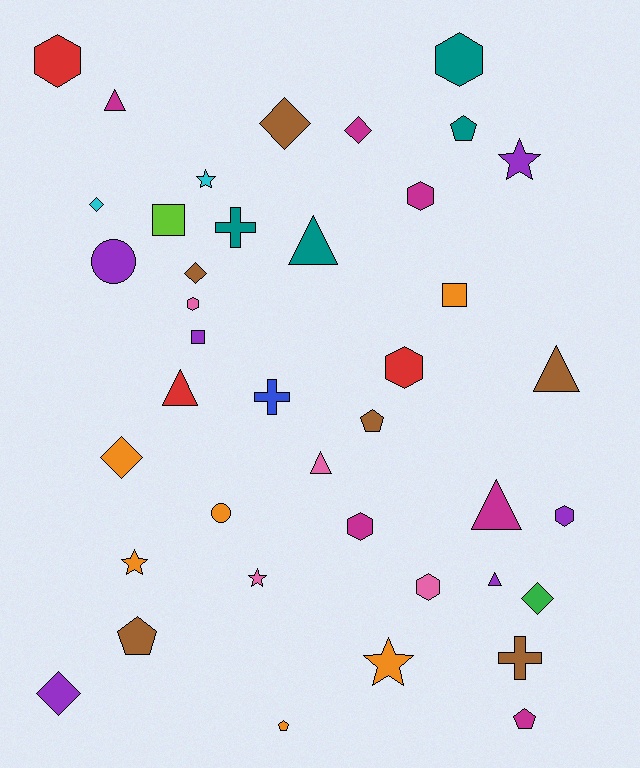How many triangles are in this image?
There are 7 triangles.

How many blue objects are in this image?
There is 1 blue object.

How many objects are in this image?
There are 40 objects.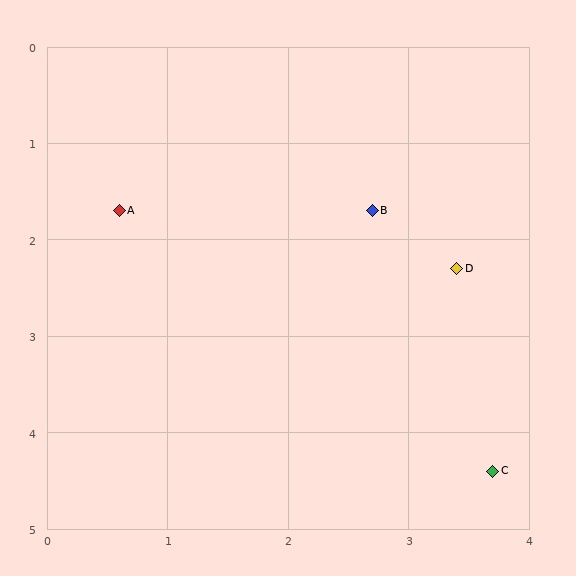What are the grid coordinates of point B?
Point B is at approximately (2.7, 1.7).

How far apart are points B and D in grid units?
Points B and D are about 0.9 grid units apart.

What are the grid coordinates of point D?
Point D is at approximately (3.4, 2.3).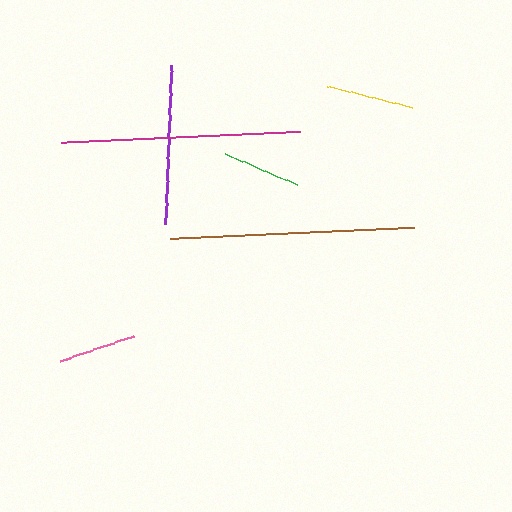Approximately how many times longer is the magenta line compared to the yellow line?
The magenta line is approximately 2.7 times the length of the yellow line.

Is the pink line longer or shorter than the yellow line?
The yellow line is longer than the pink line.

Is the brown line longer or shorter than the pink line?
The brown line is longer than the pink line.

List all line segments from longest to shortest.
From longest to shortest: brown, magenta, purple, yellow, pink, green.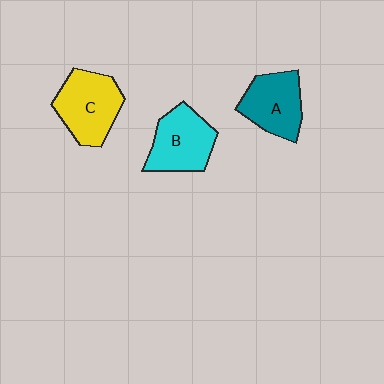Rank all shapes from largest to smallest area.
From largest to smallest: C (yellow), B (cyan), A (teal).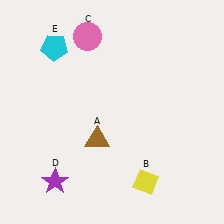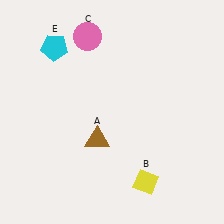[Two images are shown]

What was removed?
The purple star (D) was removed in Image 2.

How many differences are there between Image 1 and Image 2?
There is 1 difference between the two images.